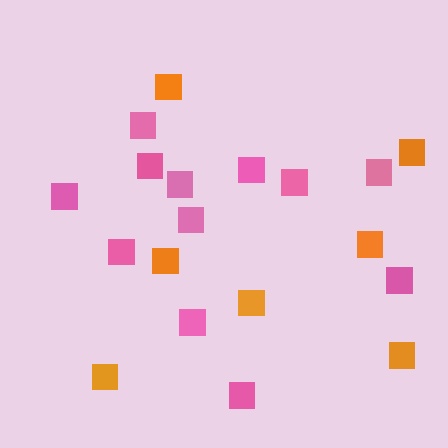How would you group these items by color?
There are 2 groups: one group of pink squares (12) and one group of orange squares (7).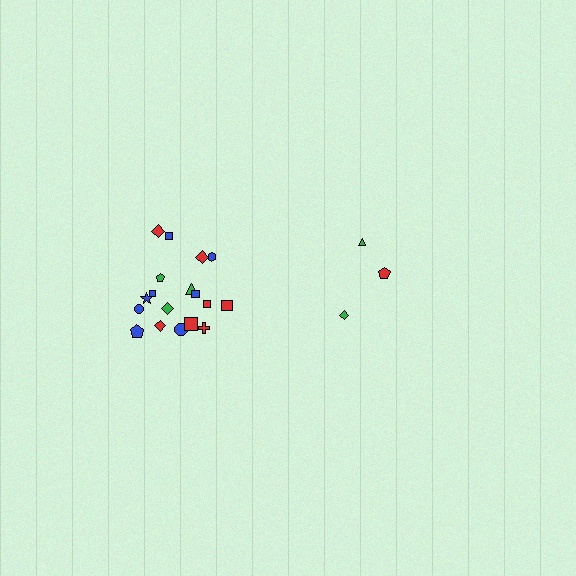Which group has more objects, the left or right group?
The left group.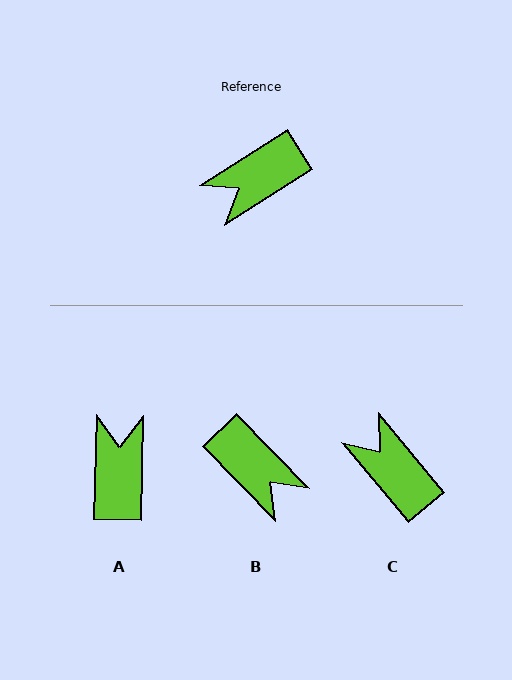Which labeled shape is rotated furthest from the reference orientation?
A, about 124 degrees away.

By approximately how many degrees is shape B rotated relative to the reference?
Approximately 102 degrees counter-clockwise.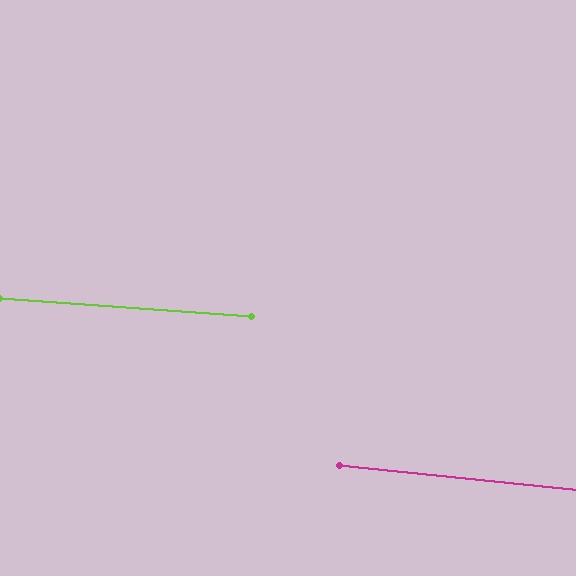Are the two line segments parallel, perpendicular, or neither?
Parallel — their directions differ by only 1.8°.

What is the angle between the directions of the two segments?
Approximately 2 degrees.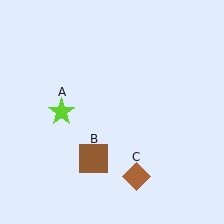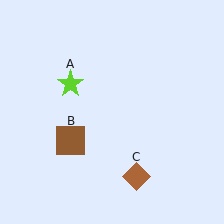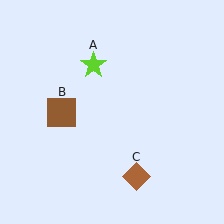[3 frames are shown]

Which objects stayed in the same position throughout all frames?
Brown diamond (object C) remained stationary.